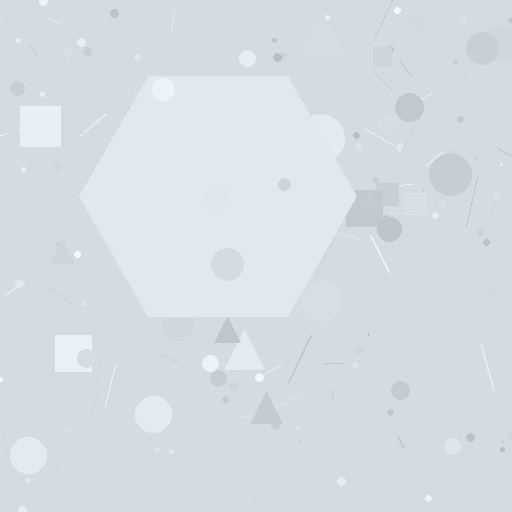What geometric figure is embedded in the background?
A hexagon is embedded in the background.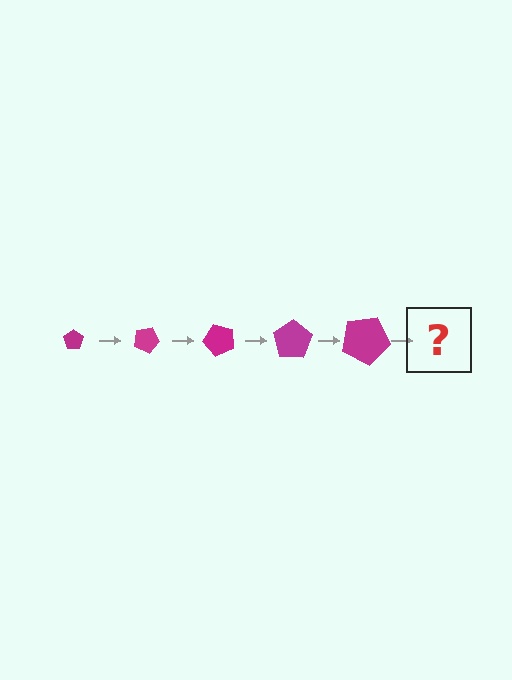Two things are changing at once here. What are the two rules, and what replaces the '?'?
The two rules are that the pentagon grows larger each step and it rotates 25 degrees each step. The '?' should be a pentagon, larger than the previous one and rotated 125 degrees from the start.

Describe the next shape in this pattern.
It should be a pentagon, larger than the previous one and rotated 125 degrees from the start.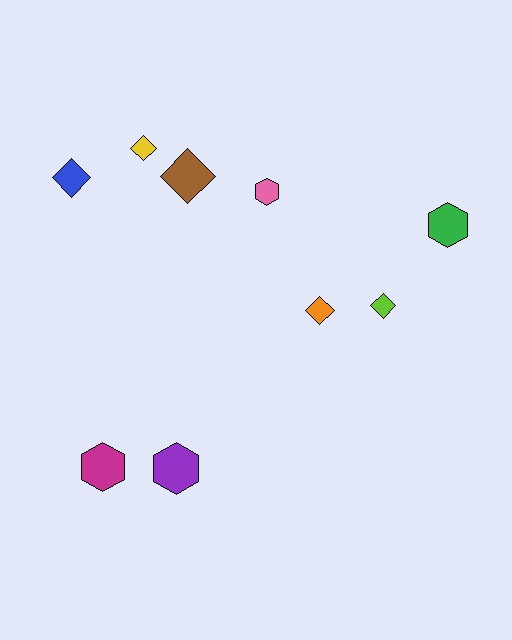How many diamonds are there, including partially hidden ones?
There are 5 diamonds.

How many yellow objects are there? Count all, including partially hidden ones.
There is 1 yellow object.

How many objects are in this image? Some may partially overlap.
There are 9 objects.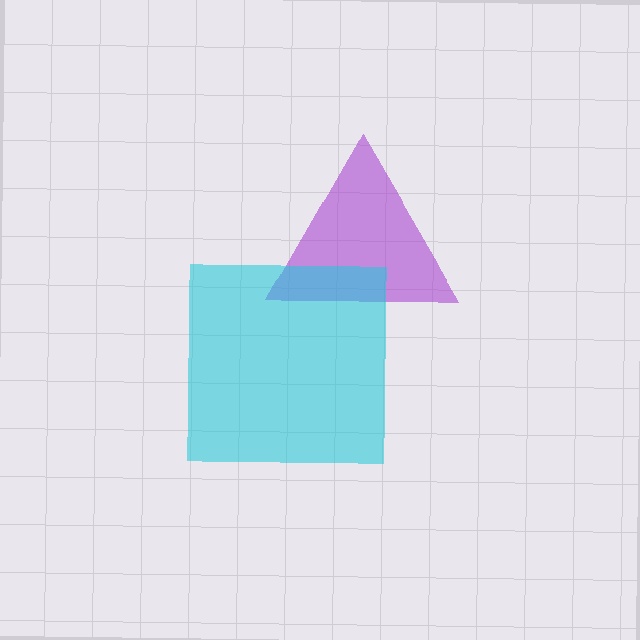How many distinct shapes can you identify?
There are 2 distinct shapes: a purple triangle, a cyan square.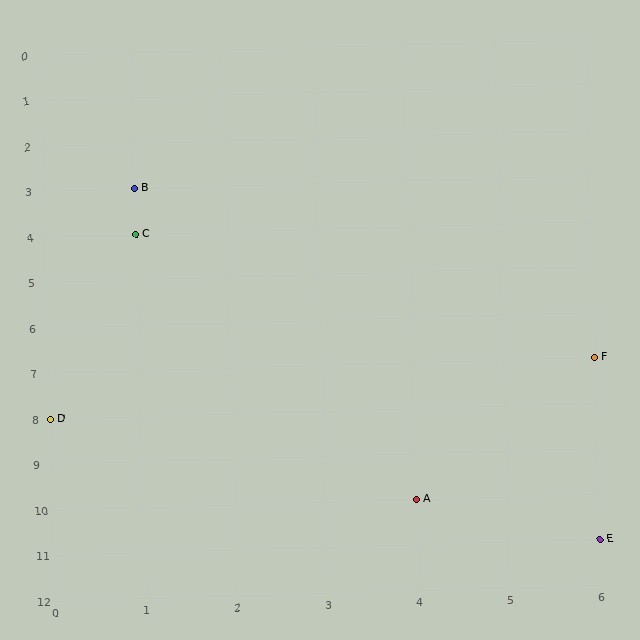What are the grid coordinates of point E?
Point E is at grid coordinates (6, 11).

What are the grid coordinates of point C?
Point C is at grid coordinates (1, 4).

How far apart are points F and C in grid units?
Points F and C are 5 columns and 3 rows apart (about 5.8 grid units diagonally).